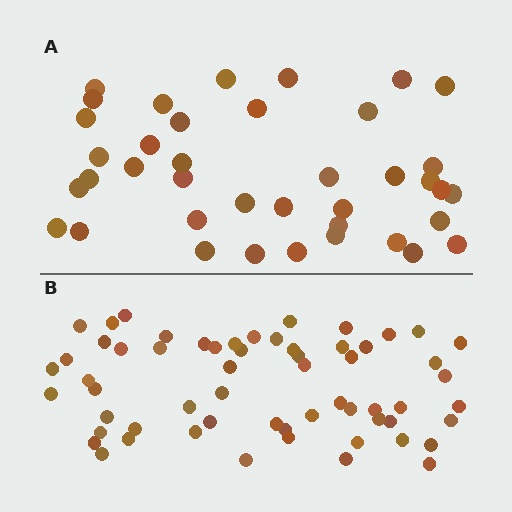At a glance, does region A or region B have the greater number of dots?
Region B (the bottom region) has more dots.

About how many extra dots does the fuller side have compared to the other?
Region B has approximately 20 more dots than region A.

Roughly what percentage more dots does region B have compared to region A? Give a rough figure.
About 55% more.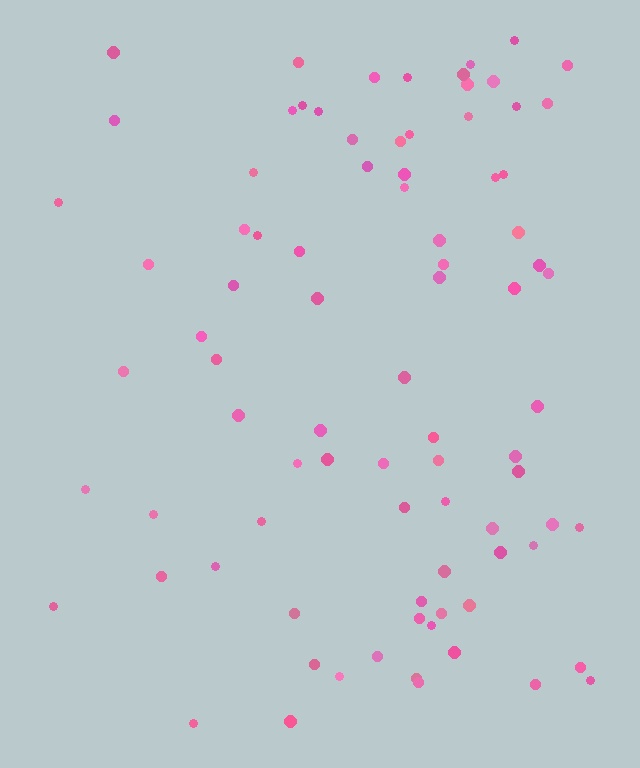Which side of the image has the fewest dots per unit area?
The left.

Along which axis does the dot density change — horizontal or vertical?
Horizontal.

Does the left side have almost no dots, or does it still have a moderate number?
Still a moderate number, just noticeably fewer than the right.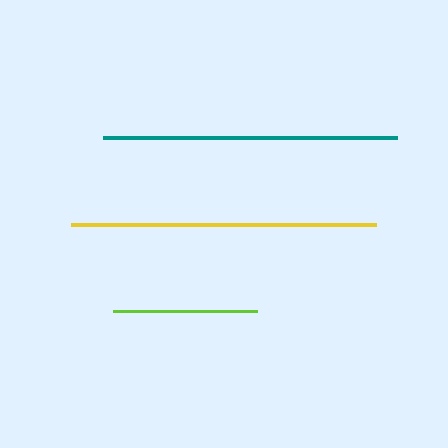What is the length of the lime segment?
The lime segment is approximately 144 pixels long.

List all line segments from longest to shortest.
From longest to shortest: yellow, teal, lime.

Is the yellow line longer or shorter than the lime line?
The yellow line is longer than the lime line.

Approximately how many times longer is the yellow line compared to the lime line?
The yellow line is approximately 2.1 times the length of the lime line.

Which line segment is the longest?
The yellow line is the longest at approximately 305 pixels.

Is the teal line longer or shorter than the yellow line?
The yellow line is longer than the teal line.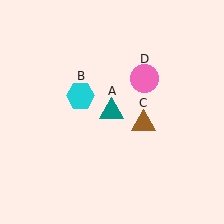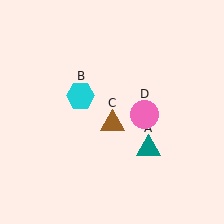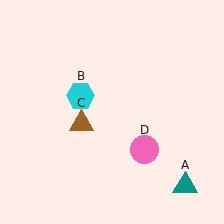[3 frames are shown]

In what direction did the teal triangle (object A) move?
The teal triangle (object A) moved down and to the right.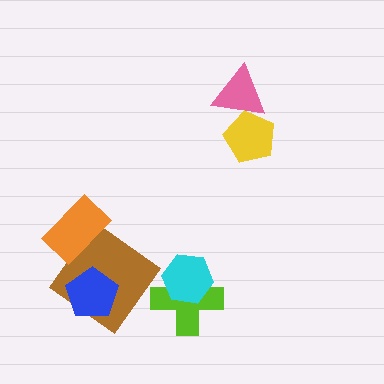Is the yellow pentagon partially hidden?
No, no other shape covers it.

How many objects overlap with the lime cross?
1 object overlaps with the lime cross.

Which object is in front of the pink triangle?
The yellow pentagon is in front of the pink triangle.